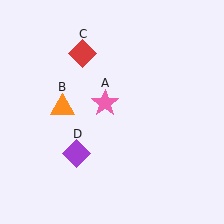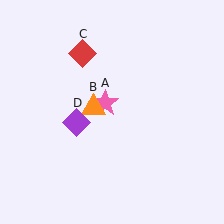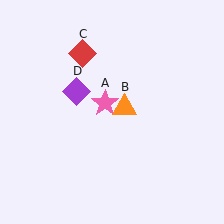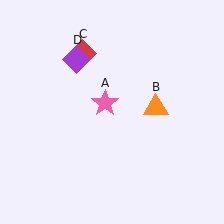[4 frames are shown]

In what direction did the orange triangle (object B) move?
The orange triangle (object B) moved right.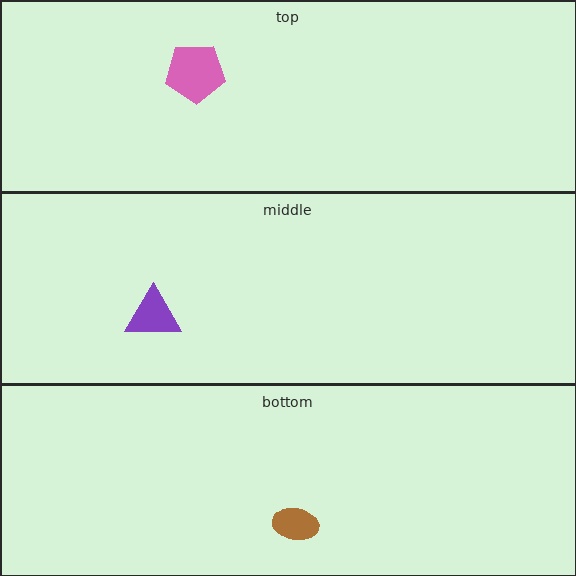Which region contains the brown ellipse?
The bottom region.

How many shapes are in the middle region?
1.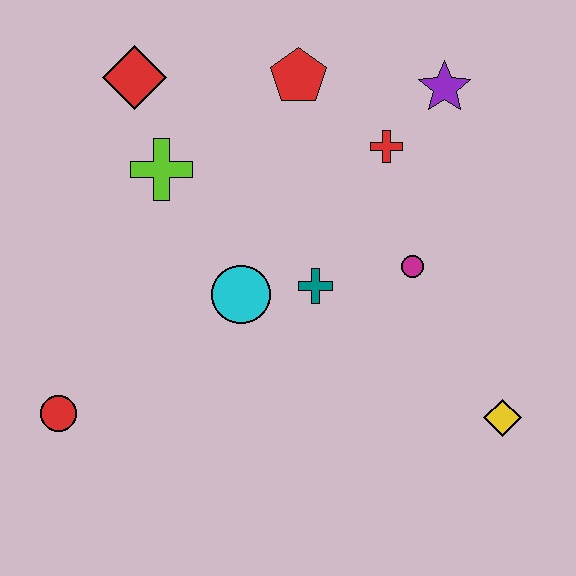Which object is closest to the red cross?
The purple star is closest to the red cross.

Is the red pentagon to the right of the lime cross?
Yes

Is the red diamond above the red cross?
Yes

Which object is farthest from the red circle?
The purple star is farthest from the red circle.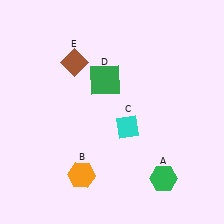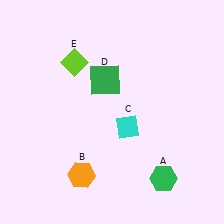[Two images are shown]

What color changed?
The diamond (E) changed from brown in Image 1 to lime in Image 2.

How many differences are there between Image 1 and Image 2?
There is 1 difference between the two images.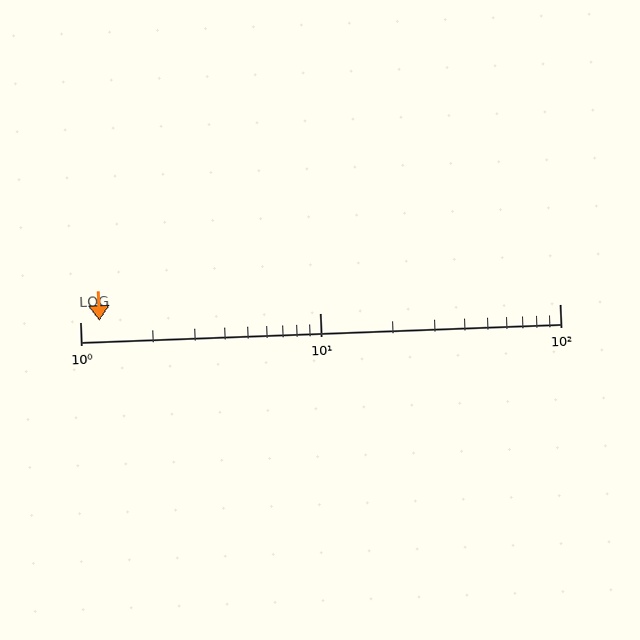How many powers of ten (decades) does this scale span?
The scale spans 2 decades, from 1 to 100.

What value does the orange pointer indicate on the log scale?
The pointer indicates approximately 1.2.